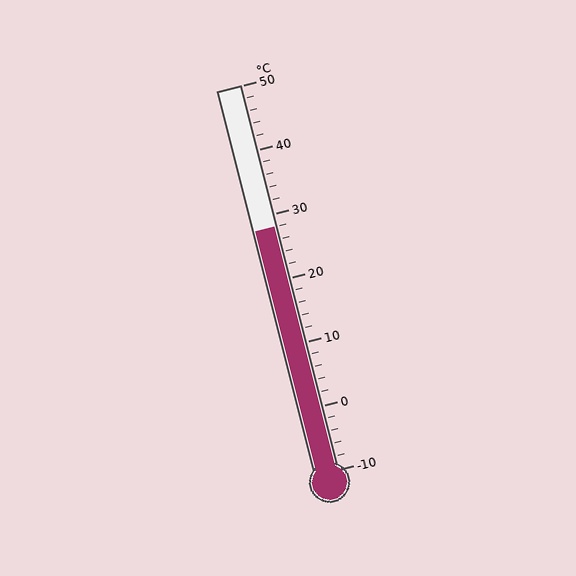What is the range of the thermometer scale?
The thermometer scale ranges from -10°C to 50°C.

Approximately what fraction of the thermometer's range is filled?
The thermometer is filled to approximately 65% of its range.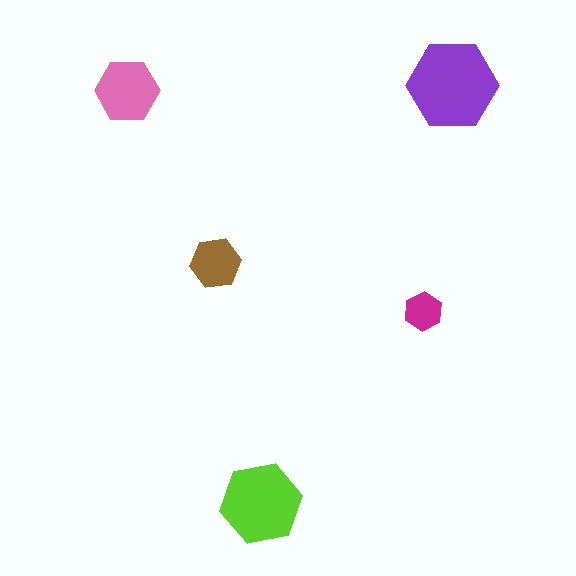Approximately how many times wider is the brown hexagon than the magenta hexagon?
About 1.5 times wider.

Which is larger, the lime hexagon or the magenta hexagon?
The lime one.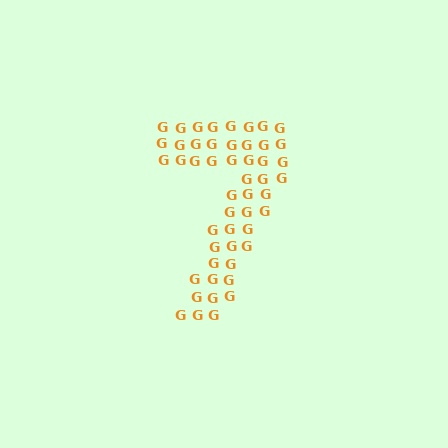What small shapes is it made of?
It is made of small letter G's.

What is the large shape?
The large shape is the digit 7.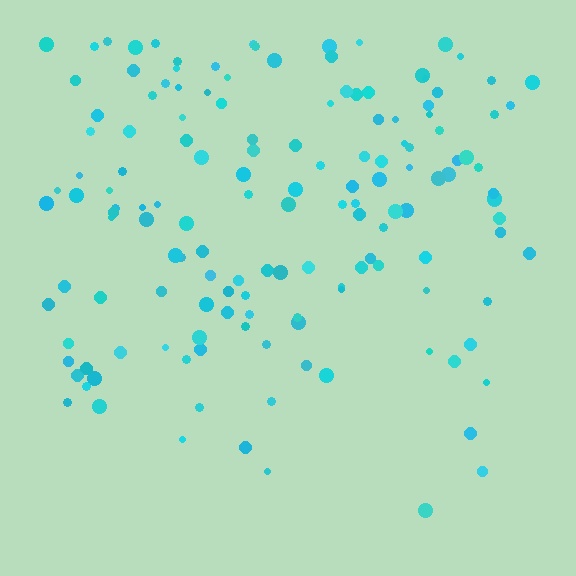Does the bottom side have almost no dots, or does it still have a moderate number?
Still a moderate number, just noticeably fewer than the top.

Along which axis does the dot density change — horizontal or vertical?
Vertical.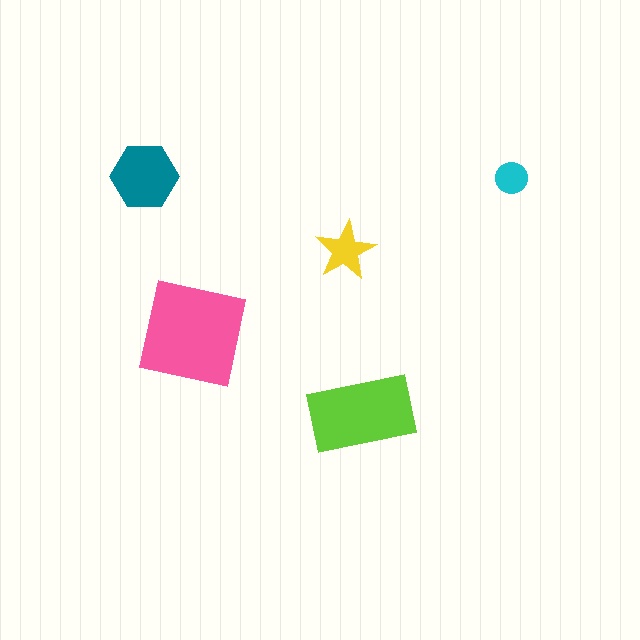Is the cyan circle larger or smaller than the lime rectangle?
Smaller.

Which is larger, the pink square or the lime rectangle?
The pink square.